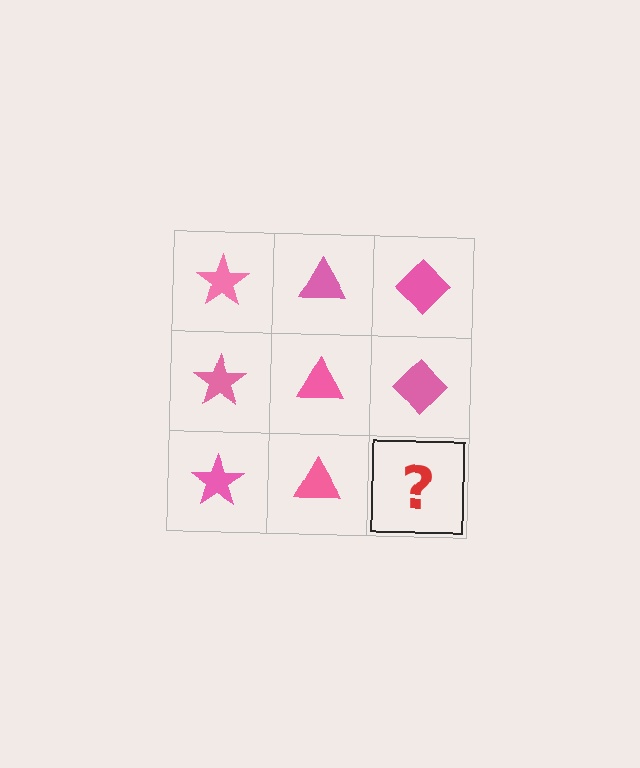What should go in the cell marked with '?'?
The missing cell should contain a pink diamond.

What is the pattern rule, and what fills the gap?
The rule is that each column has a consistent shape. The gap should be filled with a pink diamond.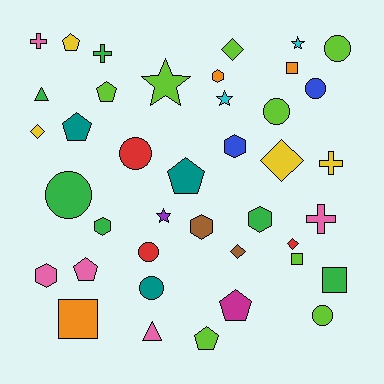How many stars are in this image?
There are 4 stars.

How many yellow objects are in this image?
There are 4 yellow objects.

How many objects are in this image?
There are 40 objects.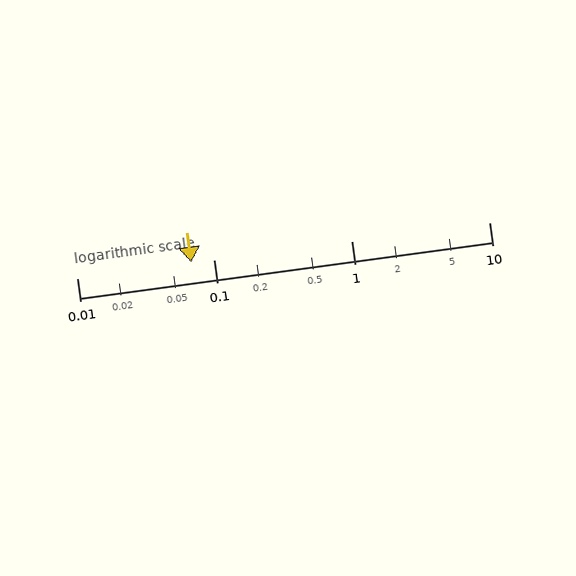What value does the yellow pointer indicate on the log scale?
The pointer indicates approximately 0.068.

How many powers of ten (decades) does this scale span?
The scale spans 3 decades, from 0.01 to 10.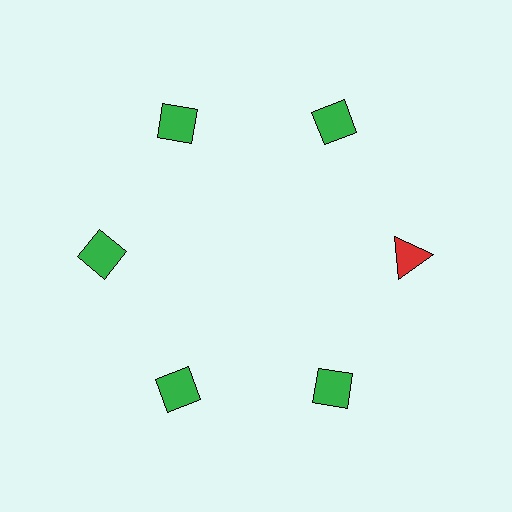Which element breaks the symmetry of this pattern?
The red triangle at roughly the 3 o'clock position breaks the symmetry. All other shapes are green diamonds.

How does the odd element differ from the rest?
It differs in both color (red instead of green) and shape (triangle instead of diamond).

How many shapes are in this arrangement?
There are 6 shapes arranged in a ring pattern.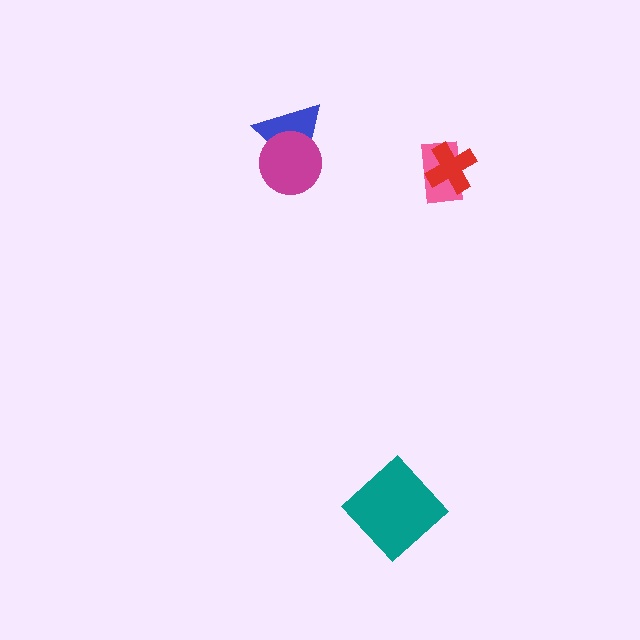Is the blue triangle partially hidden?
Yes, it is partially covered by another shape.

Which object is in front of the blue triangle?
The magenta circle is in front of the blue triangle.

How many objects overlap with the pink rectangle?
1 object overlaps with the pink rectangle.